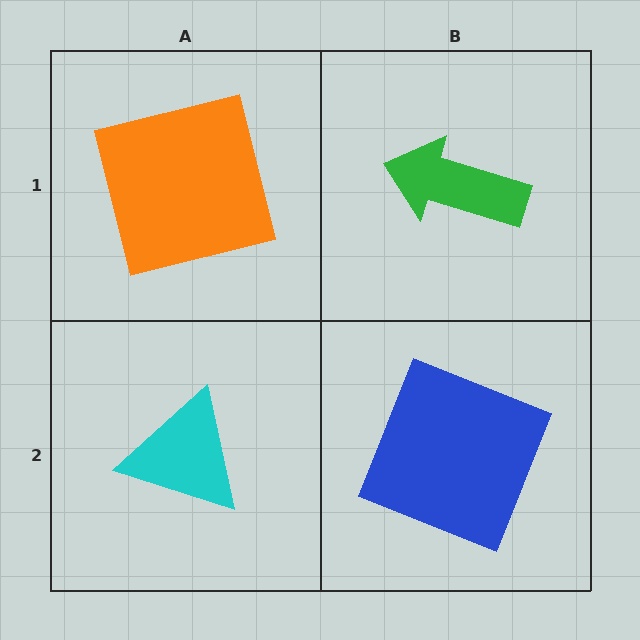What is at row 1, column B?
A green arrow.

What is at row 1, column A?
An orange square.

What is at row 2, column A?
A cyan triangle.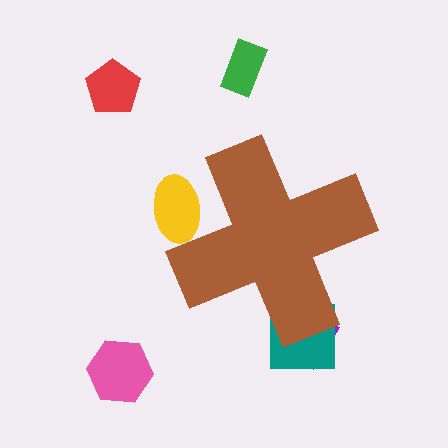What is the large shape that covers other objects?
A brown cross.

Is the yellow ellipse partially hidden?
Yes, the yellow ellipse is partially hidden behind the brown cross.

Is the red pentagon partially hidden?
No, the red pentagon is fully visible.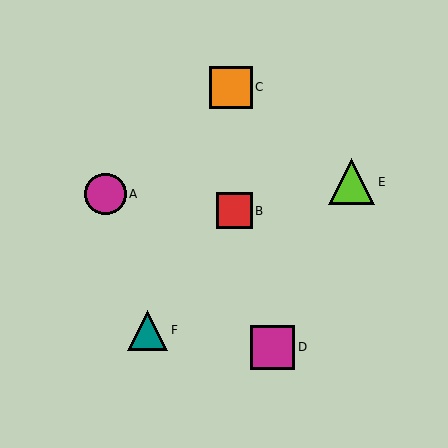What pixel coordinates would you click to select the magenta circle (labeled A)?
Click at (106, 194) to select the magenta circle A.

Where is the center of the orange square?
The center of the orange square is at (231, 87).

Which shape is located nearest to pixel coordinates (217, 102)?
The orange square (labeled C) at (231, 87) is nearest to that location.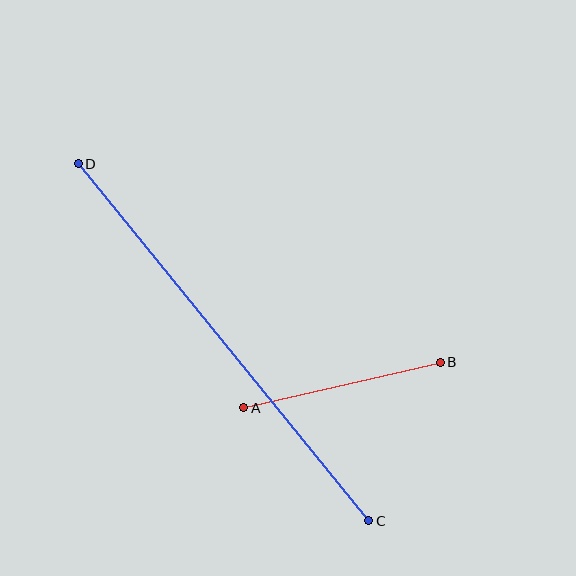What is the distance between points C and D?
The distance is approximately 460 pixels.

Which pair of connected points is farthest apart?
Points C and D are farthest apart.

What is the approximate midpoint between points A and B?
The midpoint is at approximately (342, 385) pixels.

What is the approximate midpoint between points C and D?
The midpoint is at approximately (223, 342) pixels.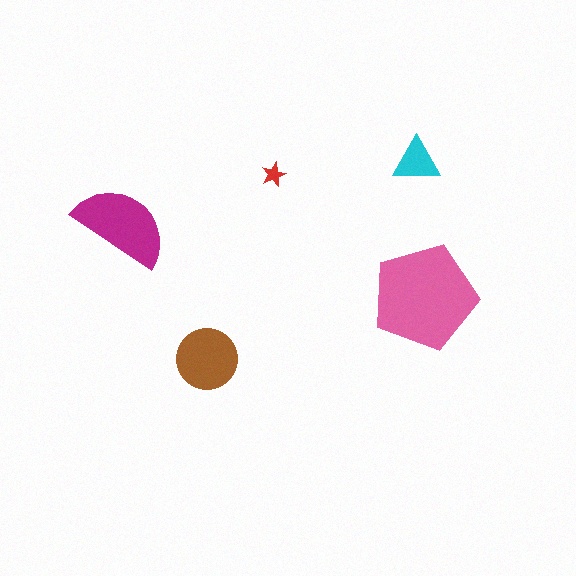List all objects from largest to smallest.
The pink pentagon, the magenta semicircle, the brown circle, the cyan triangle, the red star.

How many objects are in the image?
There are 5 objects in the image.